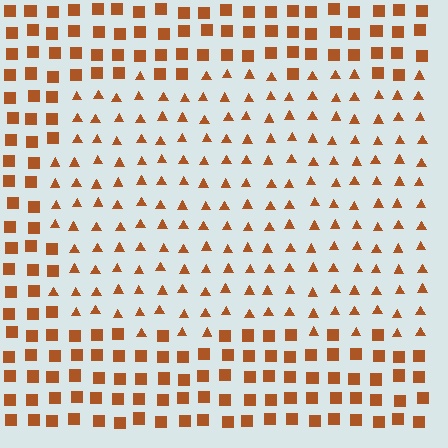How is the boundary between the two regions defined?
The boundary is defined by a change in element shape: triangles inside vs. squares outside. All elements share the same color and spacing.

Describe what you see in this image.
The image is filled with small brown elements arranged in a uniform grid. A rectangle-shaped region contains triangles, while the surrounding area contains squares. The boundary is defined purely by the change in element shape.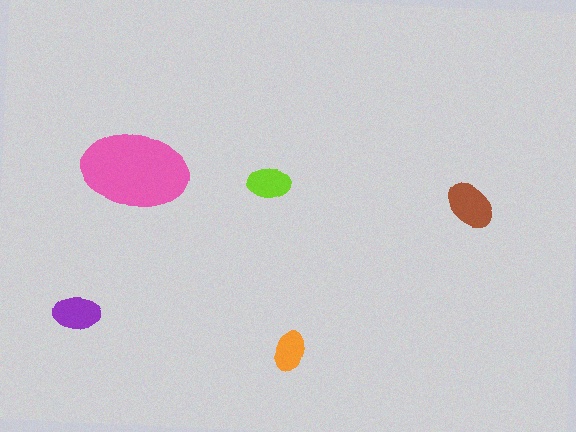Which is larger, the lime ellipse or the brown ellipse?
The brown one.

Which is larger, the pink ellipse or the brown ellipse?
The pink one.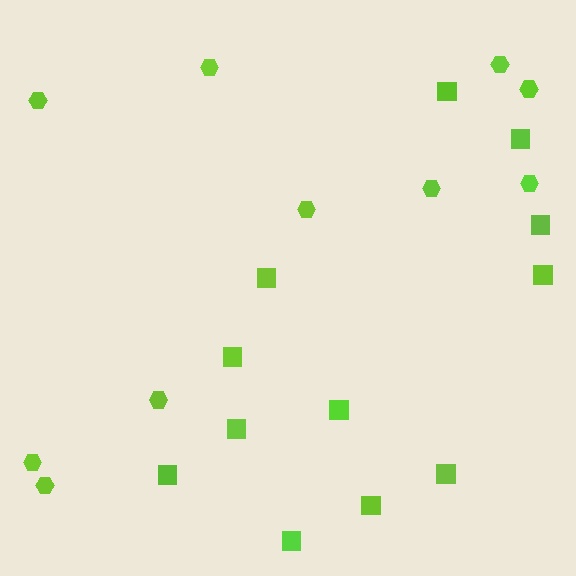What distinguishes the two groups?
There are 2 groups: one group of hexagons (10) and one group of squares (12).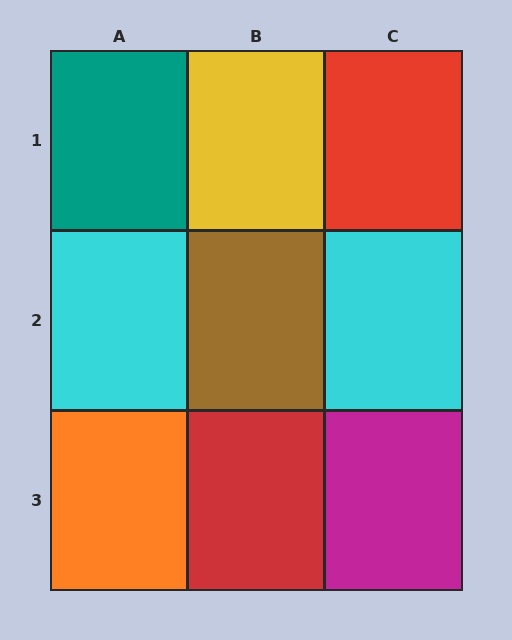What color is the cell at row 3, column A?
Orange.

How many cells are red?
2 cells are red.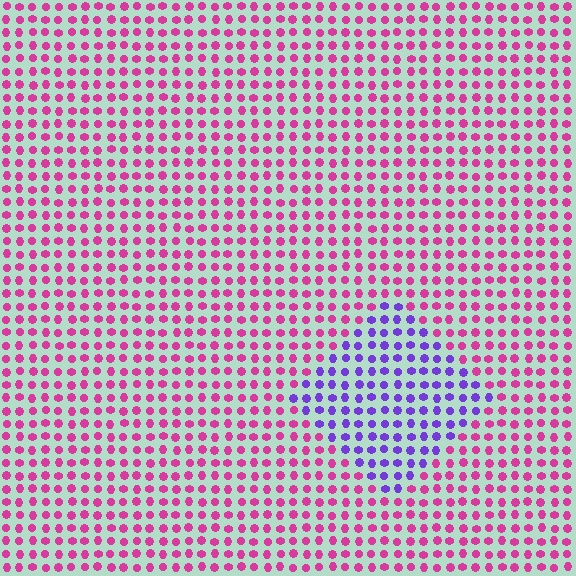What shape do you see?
I see a diamond.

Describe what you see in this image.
The image is filled with small magenta elements in a uniform arrangement. A diamond-shaped region is visible where the elements are tinted to a slightly different hue, forming a subtle color boundary.